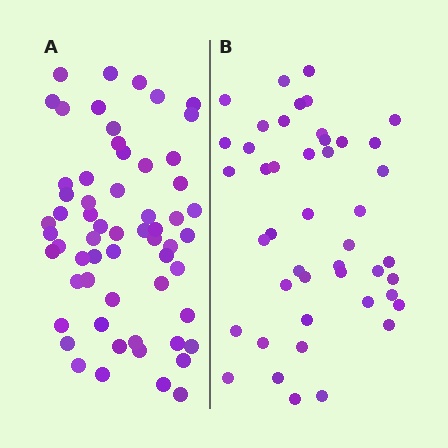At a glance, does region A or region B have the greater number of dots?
Region A (the left region) has more dots.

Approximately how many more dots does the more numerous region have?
Region A has approximately 15 more dots than region B.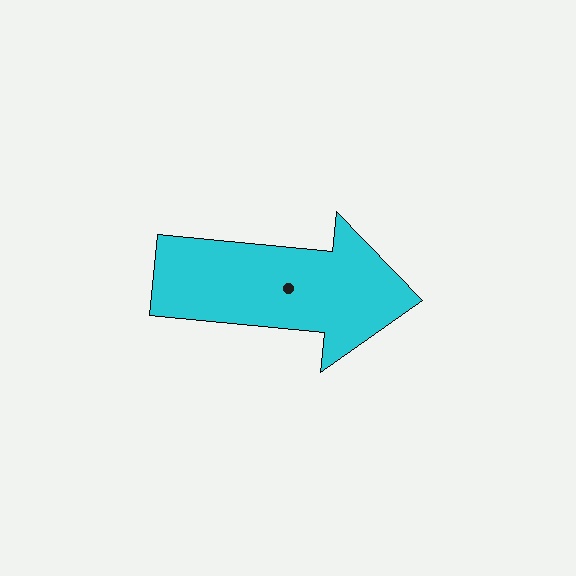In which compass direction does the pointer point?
East.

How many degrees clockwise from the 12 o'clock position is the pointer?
Approximately 95 degrees.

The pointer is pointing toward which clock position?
Roughly 3 o'clock.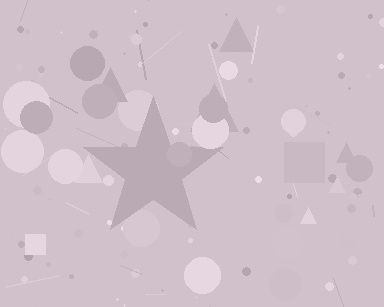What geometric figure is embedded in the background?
A star is embedded in the background.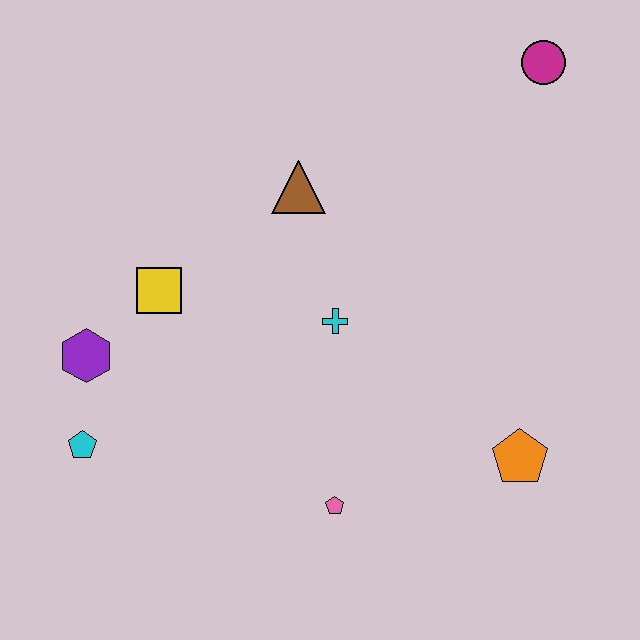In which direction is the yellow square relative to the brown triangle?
The yellow square is to the left of the brown triangle.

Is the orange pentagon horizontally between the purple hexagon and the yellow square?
No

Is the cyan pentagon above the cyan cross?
No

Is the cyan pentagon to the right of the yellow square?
No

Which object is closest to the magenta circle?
The brown triangle is closest to the magenta circle.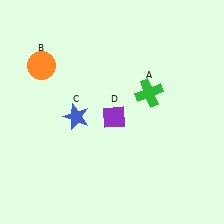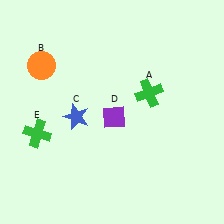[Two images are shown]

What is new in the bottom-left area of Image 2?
A green cross (E) was added in the bottom-left area of Image 2.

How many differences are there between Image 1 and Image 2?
There is 1 difference between the two images.